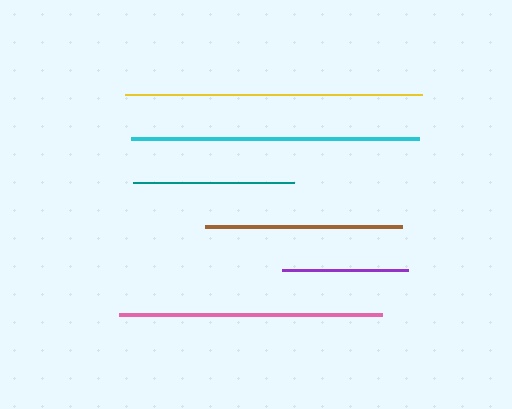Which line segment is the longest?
The yellow line is the longest at approximately 296 pixels.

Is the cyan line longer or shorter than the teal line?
The cyan line is longer than the teal line.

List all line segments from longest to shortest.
From longest to shortest: yellow, cyan, pink, brown, teal, purple.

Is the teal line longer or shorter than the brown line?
The brown line is longer than the teal line.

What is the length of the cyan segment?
The cyan segment is approximately 287 pixels long.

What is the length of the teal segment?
The teal segment is approximately 161 pixels long.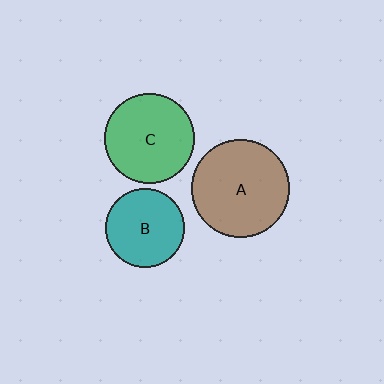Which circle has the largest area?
Circle A (brown).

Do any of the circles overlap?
No, none of the circles overlap.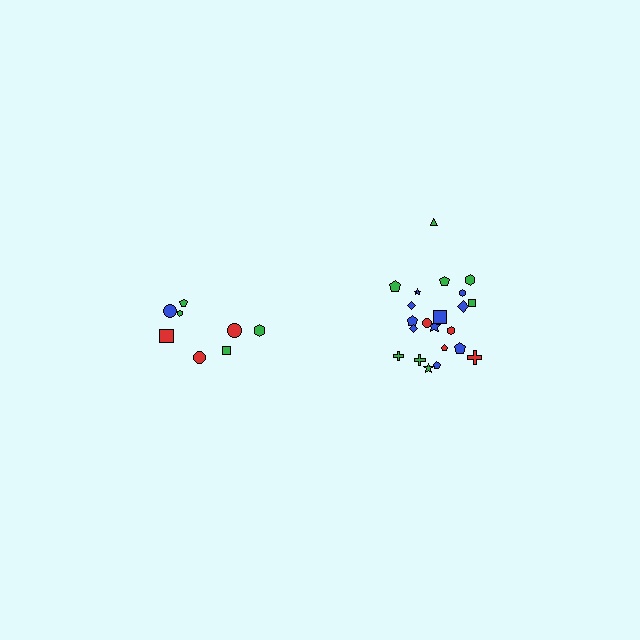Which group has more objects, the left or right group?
The right group.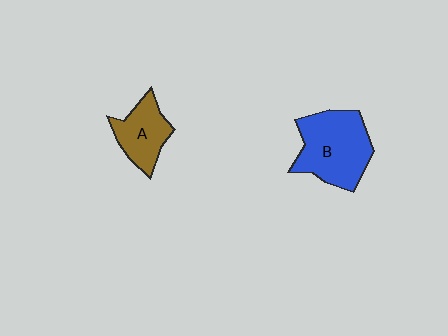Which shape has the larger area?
Shape B (blue).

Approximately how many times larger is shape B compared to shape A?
Approximately 1.7 times.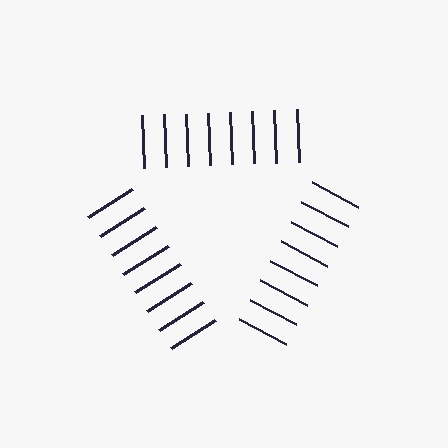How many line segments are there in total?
24 — 8 along each of the 3 edges.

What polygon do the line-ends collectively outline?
An illusory triangle — the line segments terminate on its edges but no continuous stroke is drawn.